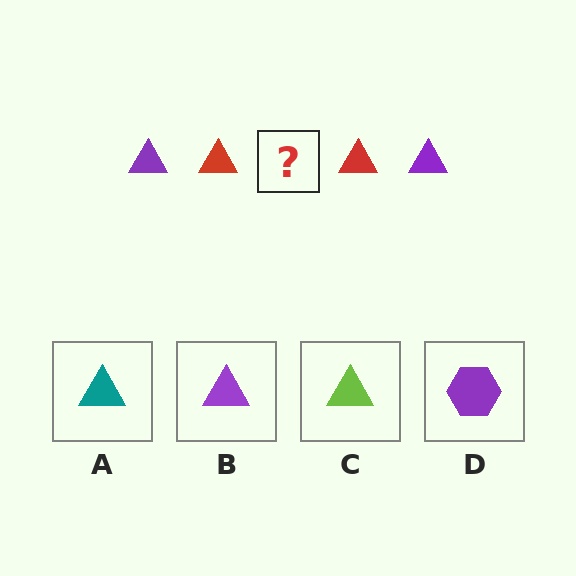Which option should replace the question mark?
Option B.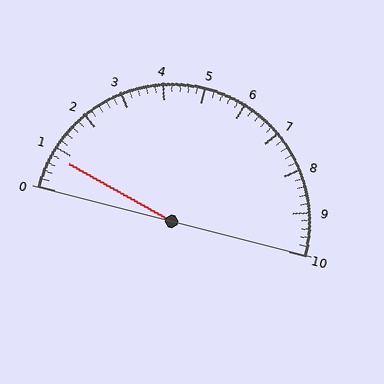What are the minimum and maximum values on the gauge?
The gauge ranges from 0 to 10.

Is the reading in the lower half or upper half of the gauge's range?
The reading is in the lower half of the range (0 to 10).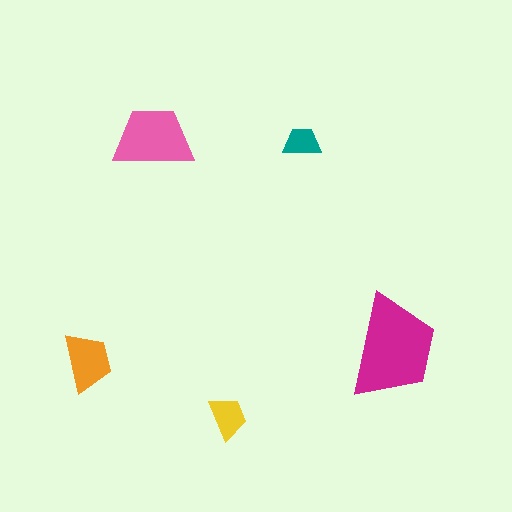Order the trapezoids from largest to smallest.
the magenta one, the pink one, the orange one, the yellow one, the teal one.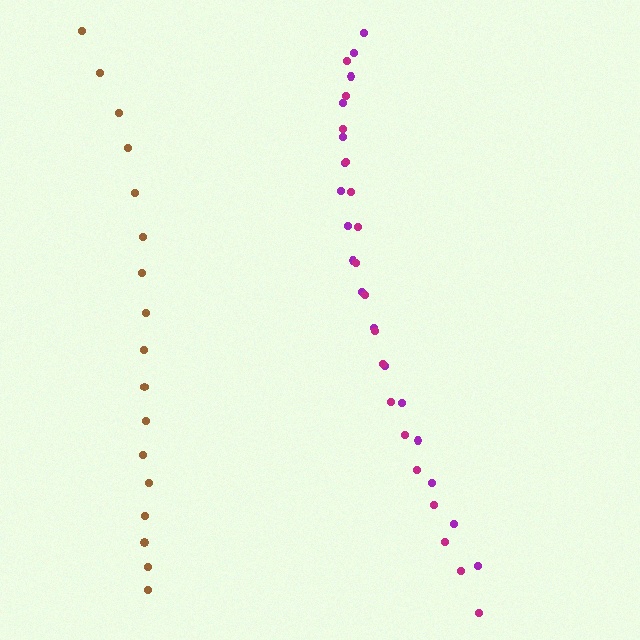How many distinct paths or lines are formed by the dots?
There are 3 distinct paths.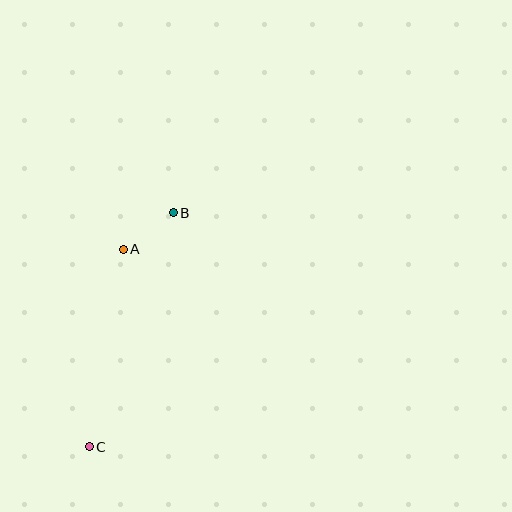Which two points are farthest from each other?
Points B and C are farthest from each other.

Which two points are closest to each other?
Points A and B are closest to each other.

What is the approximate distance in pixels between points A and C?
The distance between A and C is approximately 201 pixels.